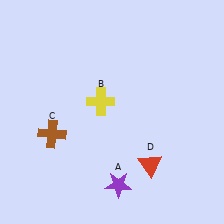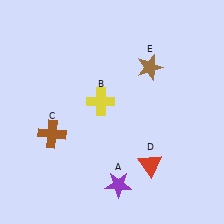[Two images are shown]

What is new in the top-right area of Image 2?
A brown star (E) was added in the top-right area of Image 2.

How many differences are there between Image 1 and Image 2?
There is 1 difference between the two images.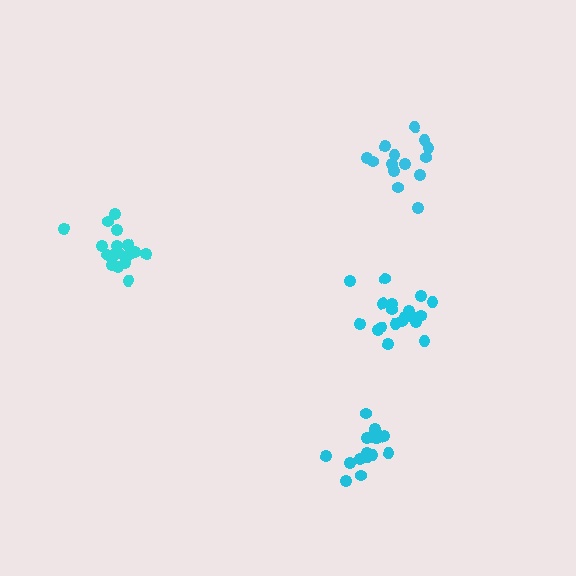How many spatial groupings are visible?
There are 4 spatial groupings.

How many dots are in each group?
Group 1: 19 dots, Group 2: 17 dots, Group 3: 14 dots, Group 4: 17 dots (67 total).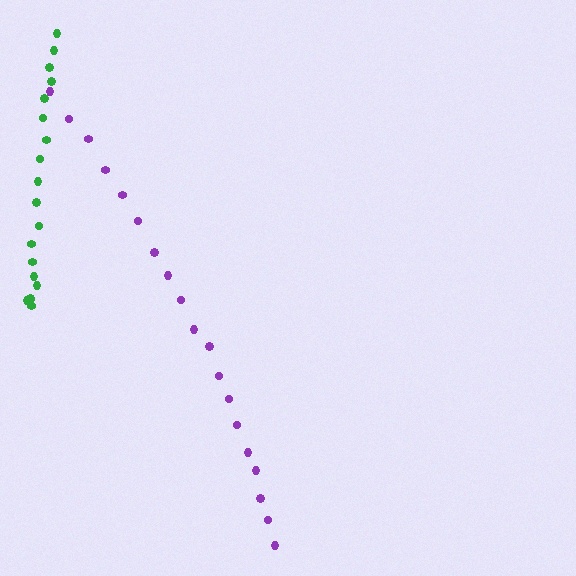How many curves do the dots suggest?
There are 2 distinct paths.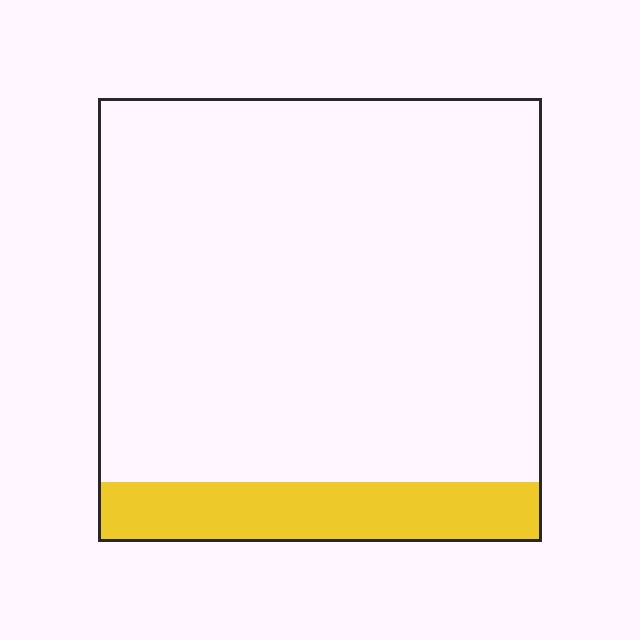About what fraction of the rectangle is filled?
About one eighth (1/8).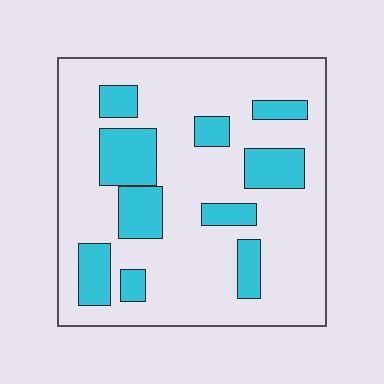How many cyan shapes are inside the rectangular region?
10.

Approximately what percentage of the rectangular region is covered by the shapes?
Approximately 25%.